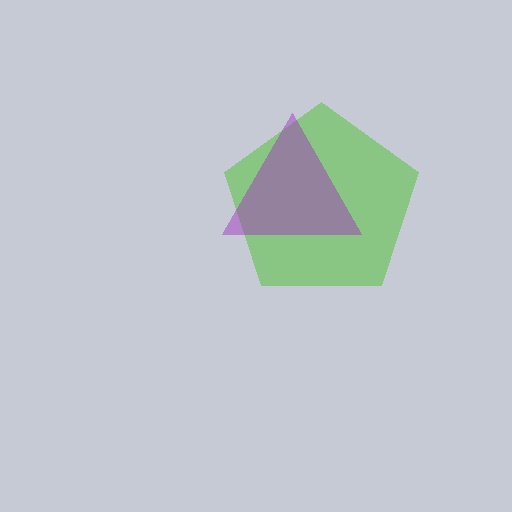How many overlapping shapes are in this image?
There are 2 overlapping shapes in the image.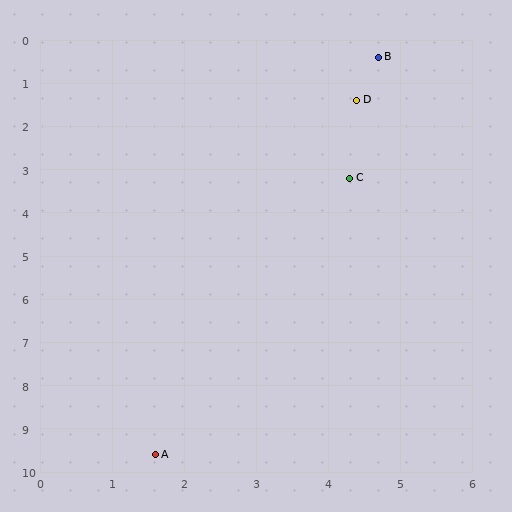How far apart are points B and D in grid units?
Points B and D are about 1.0 grid units apart.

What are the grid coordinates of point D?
Point D is at approximately (4.4, 1.4).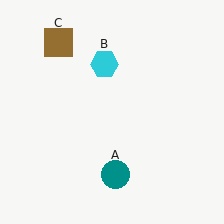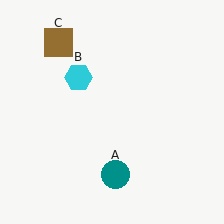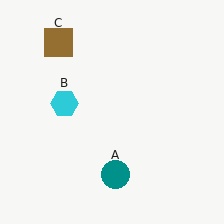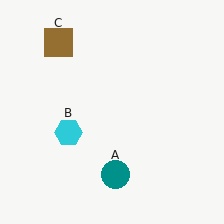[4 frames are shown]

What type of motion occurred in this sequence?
The cyan hexagon (object B) rotated counterclockwise around the center of the scene.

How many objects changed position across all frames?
1 object changed position: cyan hexagon (object B).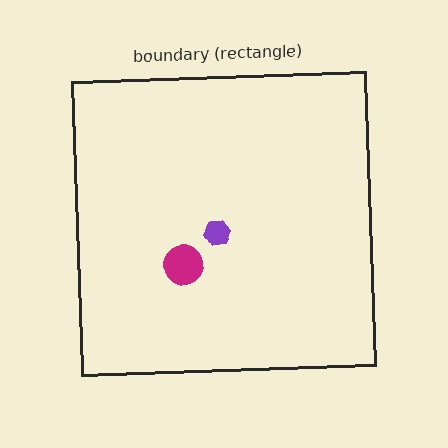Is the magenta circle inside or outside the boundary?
Inside.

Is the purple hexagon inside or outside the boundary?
Inside.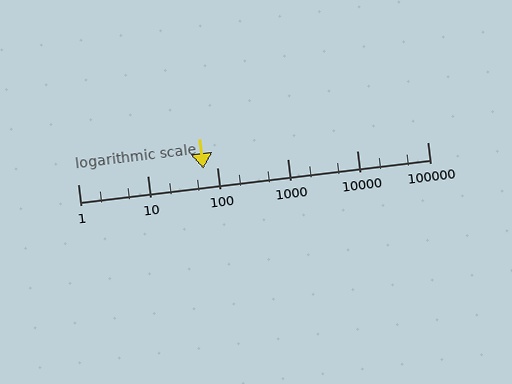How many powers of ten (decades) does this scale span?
The scale spans 5 decades, from 1 to 100000.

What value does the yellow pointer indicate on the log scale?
The pointer indicates approximately 62.